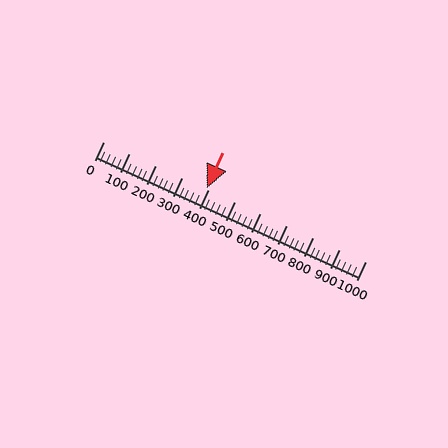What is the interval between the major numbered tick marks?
The major tick marks are spaced 100 units apart.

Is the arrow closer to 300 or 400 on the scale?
The arrow is closer to 400.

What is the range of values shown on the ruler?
The ruler shows values from 0 to 1000.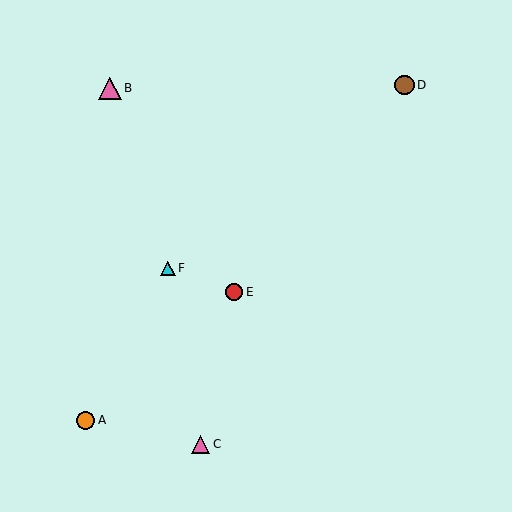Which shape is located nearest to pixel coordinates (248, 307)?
The red circle (labeled E) at (234, 292) is nearest to that location.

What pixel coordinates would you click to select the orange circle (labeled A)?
Click at (86, 420) to select the orange circle A.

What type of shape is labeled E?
Shape E is a red circle.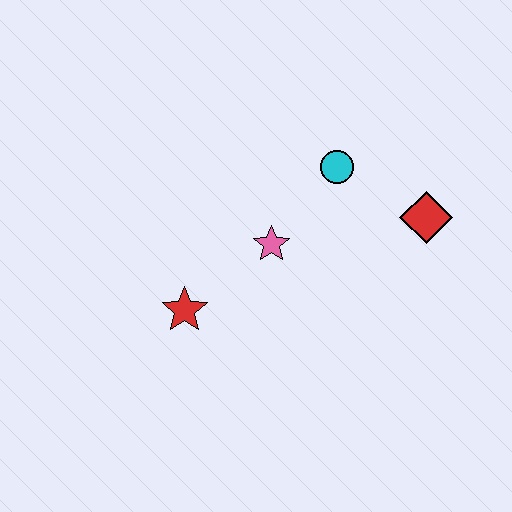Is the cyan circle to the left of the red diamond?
Yes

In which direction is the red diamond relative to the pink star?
The red diamond is to the right of the pink star.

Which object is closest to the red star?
The pink star is closest to the red star.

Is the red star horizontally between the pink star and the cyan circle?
No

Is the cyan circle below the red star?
No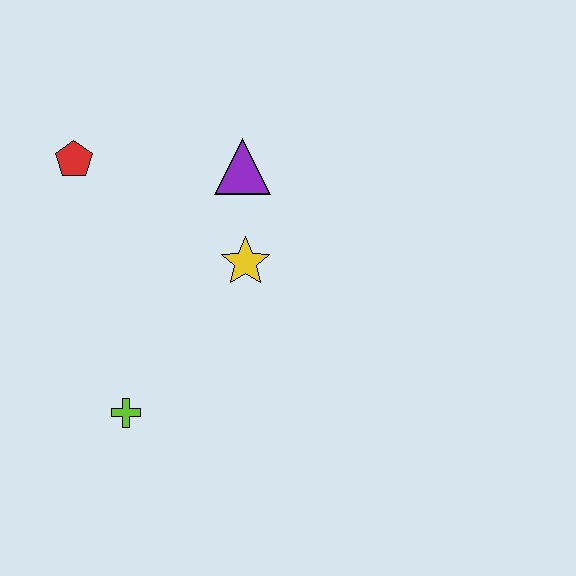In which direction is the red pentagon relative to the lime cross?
The red pentagon is above the lime cross.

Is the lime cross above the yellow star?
No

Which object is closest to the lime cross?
The yellow star is closest to the lime cross.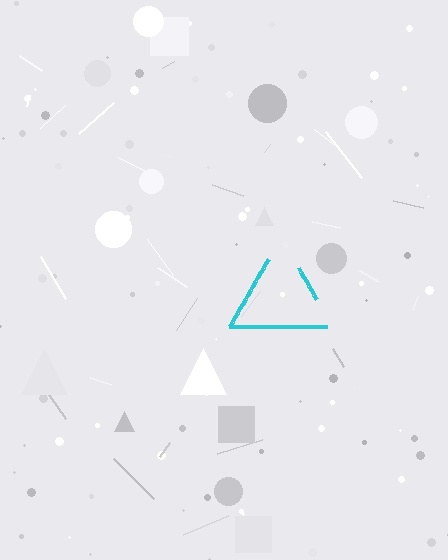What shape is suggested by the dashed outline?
The dashed outline suggests a triangle.